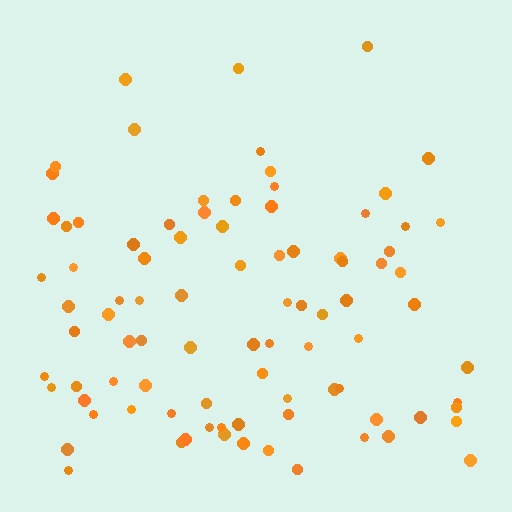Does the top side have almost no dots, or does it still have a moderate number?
Still a moderate number, just noticeably fewer than the bottom.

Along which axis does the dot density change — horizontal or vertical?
Vertical.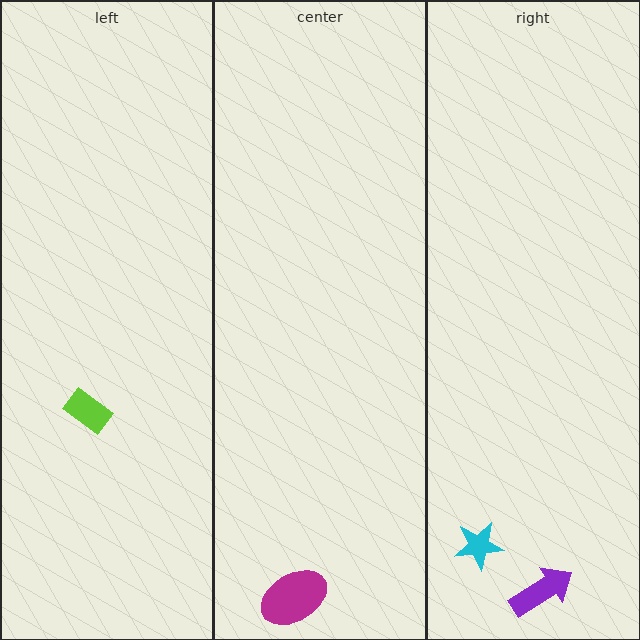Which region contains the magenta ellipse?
The center region.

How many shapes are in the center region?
1.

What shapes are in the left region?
The lime rectangle.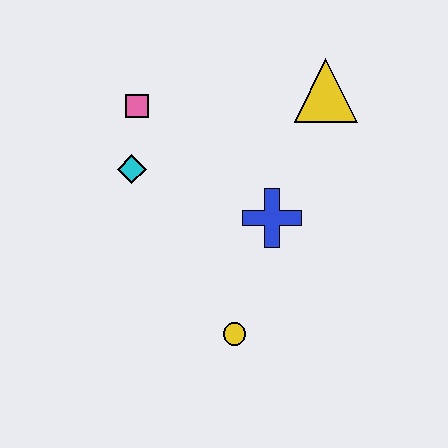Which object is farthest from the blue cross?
The pink square is farthest from the blue cross.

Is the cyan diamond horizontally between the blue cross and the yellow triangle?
No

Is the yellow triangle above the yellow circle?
Yes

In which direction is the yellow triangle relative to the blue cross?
The yellow triangle is above the blue cross.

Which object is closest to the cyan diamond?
The pink square is closest to the cyan diamond.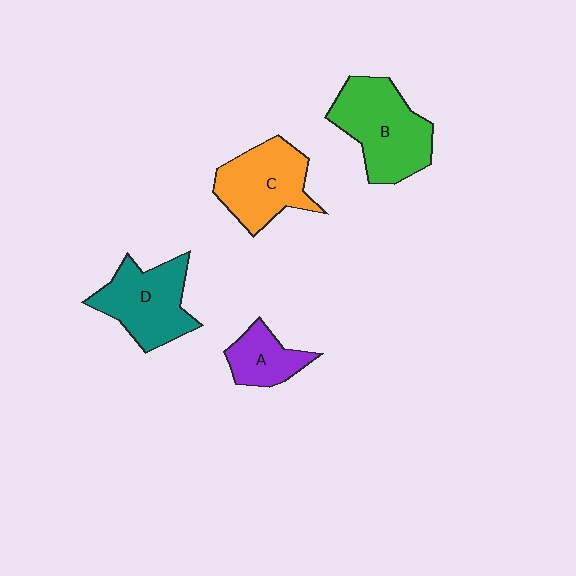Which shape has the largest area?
Shape B (green).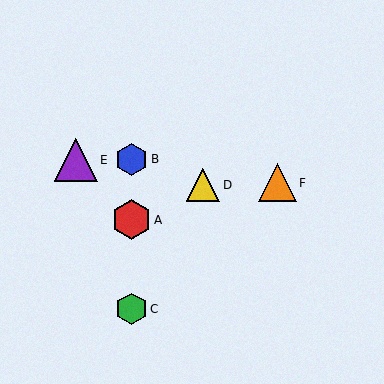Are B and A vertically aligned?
Yes, both are at x≈132.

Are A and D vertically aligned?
No, A is at x≈132 and D is at x≈203.